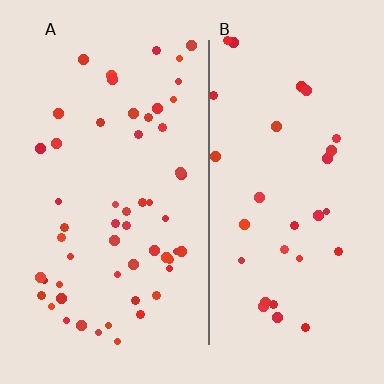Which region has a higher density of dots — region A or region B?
A (the left).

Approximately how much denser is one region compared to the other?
Approximately 1.8× — region A over region B.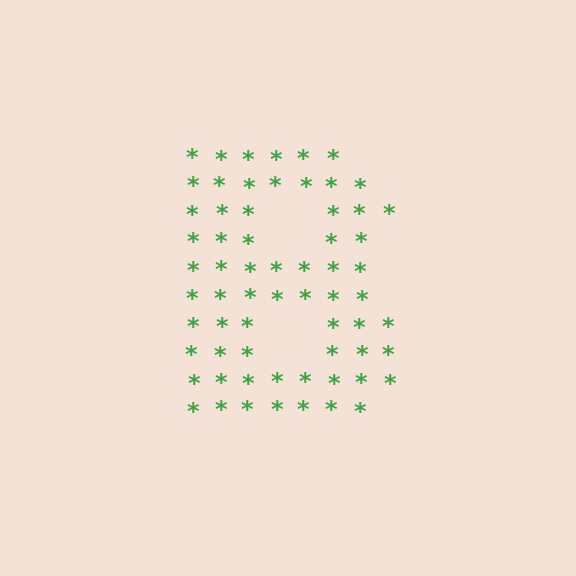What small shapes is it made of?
It is made of small asterisks.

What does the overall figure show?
The overall figure shows the letter B.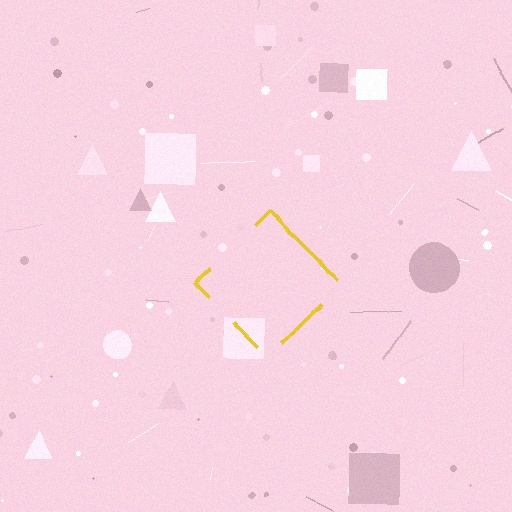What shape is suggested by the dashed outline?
The dashed outline suggests a diamond.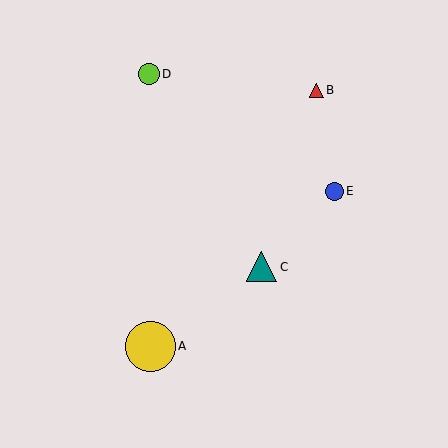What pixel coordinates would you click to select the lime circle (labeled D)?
Click at (149, 74) to select the lime circle D.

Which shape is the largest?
The yellow circle (labeled A) is the largest.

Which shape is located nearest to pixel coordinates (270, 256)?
The teal triangle (labeled C) at (262, 267) is nearest to that location.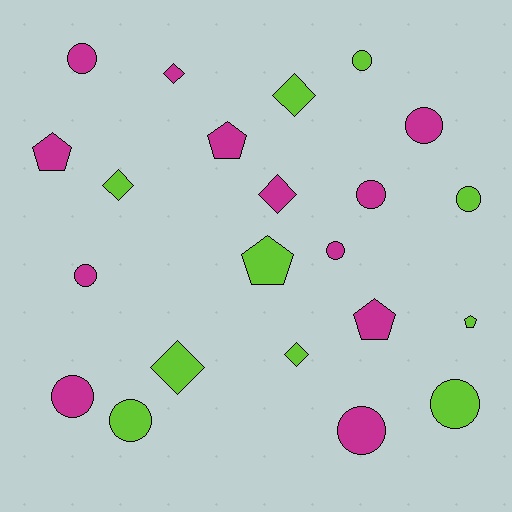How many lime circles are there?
There are 4 lime circles.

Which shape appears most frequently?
Circle, with 11 objects.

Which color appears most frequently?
Magenta, with 12 objects.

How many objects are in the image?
There are 22 objects.